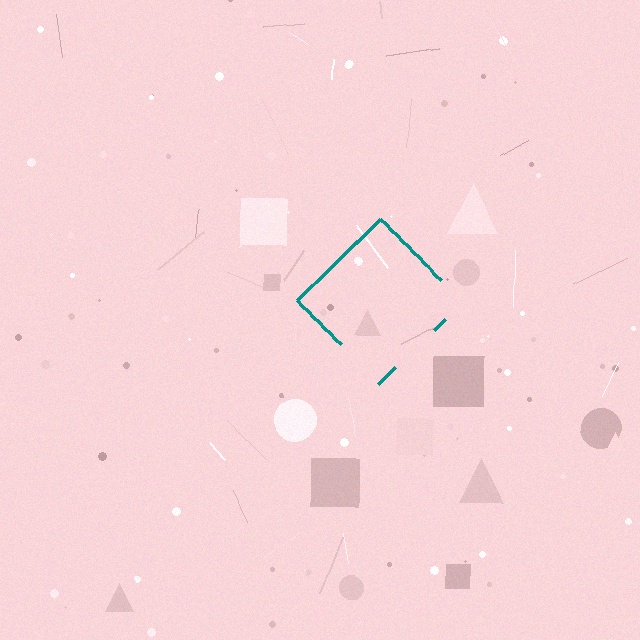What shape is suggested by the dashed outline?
The dashed outline suggests a diamond.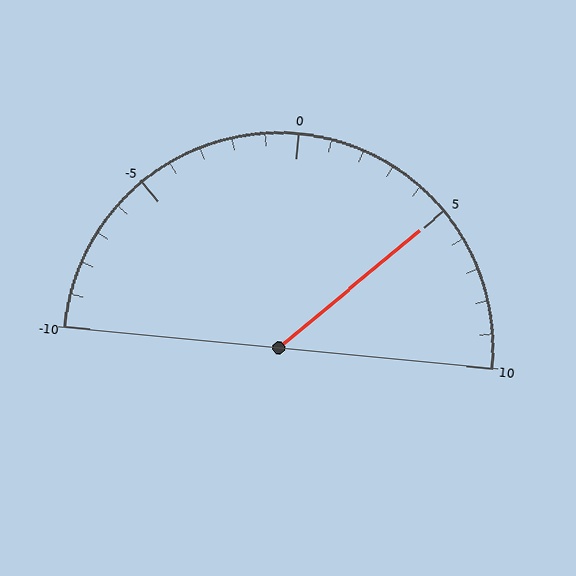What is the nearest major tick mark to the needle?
The nearest major tick mark is 5.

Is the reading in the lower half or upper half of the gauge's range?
The reading is in the upper half of the range (-10 to 10).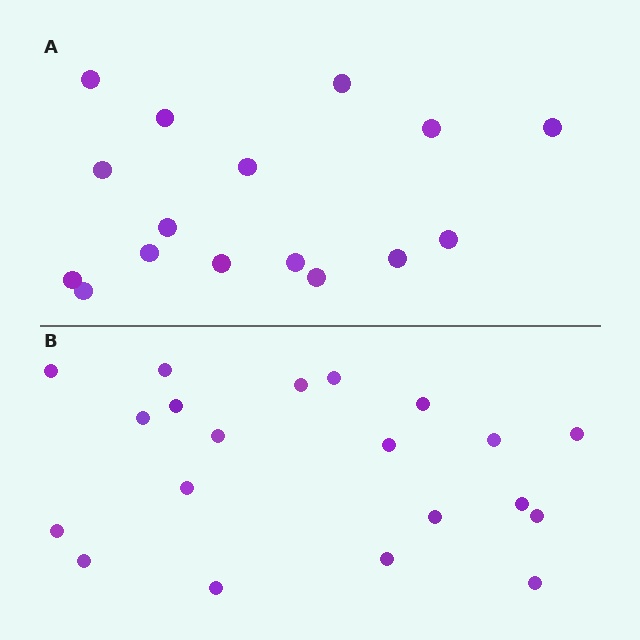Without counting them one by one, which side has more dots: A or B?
Region B (the bottom region) has more dots.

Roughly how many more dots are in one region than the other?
Region B has about 4 more dots than region A.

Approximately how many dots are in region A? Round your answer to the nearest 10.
About 20 dots. (The exact count is 16, which rounds to 20.)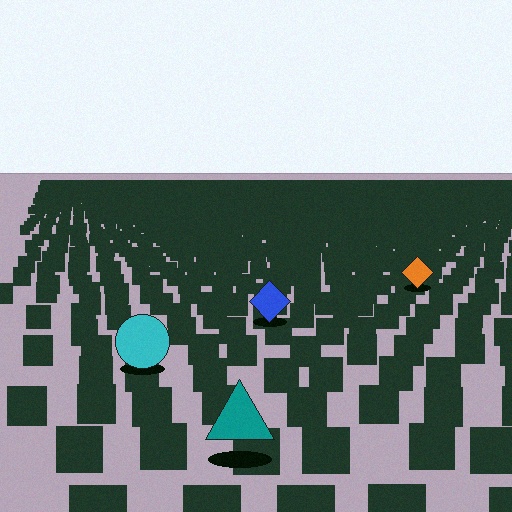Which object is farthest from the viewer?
The orange diamond is farthest from the viewer. It appears smaller and the ground texture around it is denser.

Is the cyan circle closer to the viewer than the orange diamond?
Yes. The cyan circle is closer — you can tell from the texture gradient: the ground texture is coarser near it.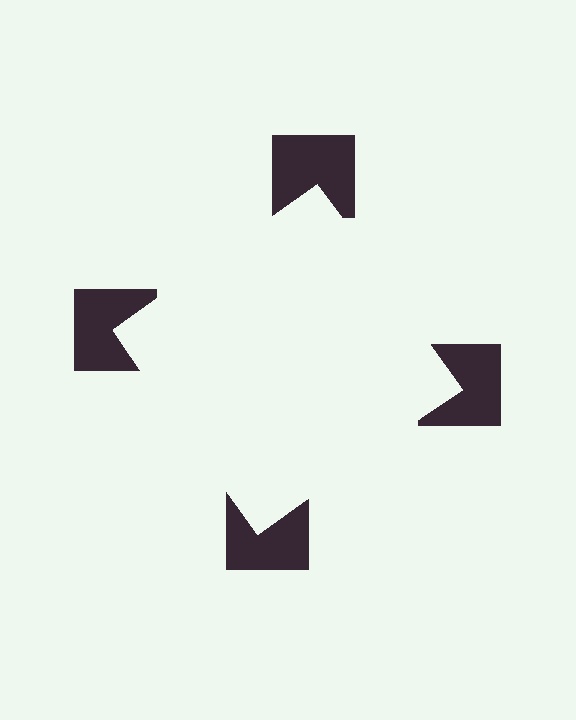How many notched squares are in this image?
There are 4 — one at each vertex of the illusory square.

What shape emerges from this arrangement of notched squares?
An illusory square — its edges are inferred from the aligned wedge cuts in the notched squares, not physically drawn.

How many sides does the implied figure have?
4 sides.